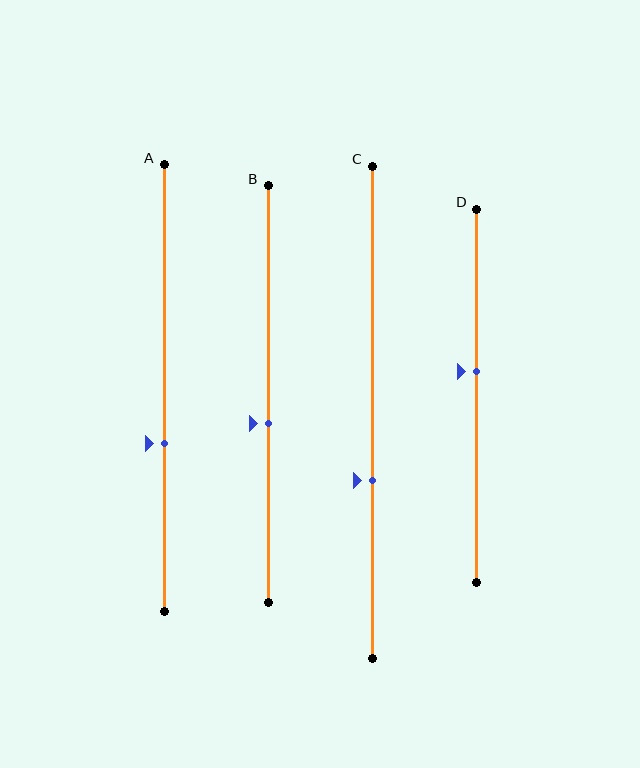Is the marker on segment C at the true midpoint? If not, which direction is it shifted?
No, the marker on segment C is shifted downward by about 14% of the segment length.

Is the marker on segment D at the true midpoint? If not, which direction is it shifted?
No, the marker on segment D is shifted upward by about 7% of the segment length.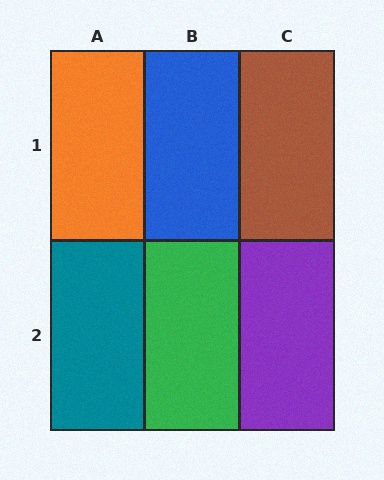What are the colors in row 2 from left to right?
Teal, green, purple.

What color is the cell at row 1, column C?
Brown.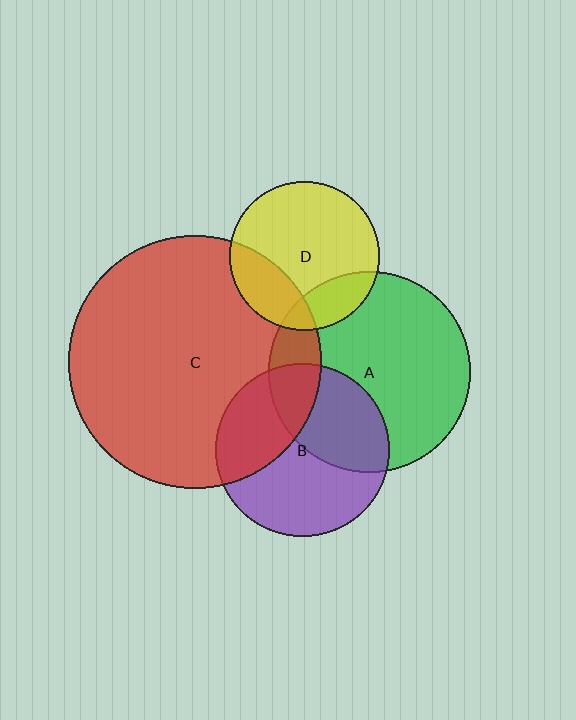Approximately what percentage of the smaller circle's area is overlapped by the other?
Approximately 40%.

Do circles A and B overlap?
Yes.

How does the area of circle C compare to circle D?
Approximately 2.9 times.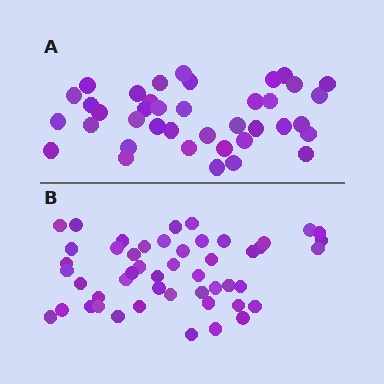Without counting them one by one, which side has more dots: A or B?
Region B (the bottom region) has more dots.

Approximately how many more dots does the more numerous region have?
Region B has roughly 10 or so more dots than region A.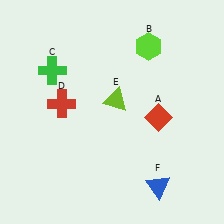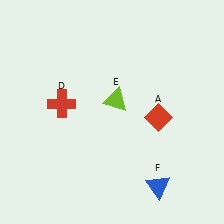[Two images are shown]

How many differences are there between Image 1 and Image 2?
There are 2 differences between the two images.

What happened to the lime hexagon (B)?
The lime hexagon (B) was removed in Image 2. It was in the top-right area of Image 1.